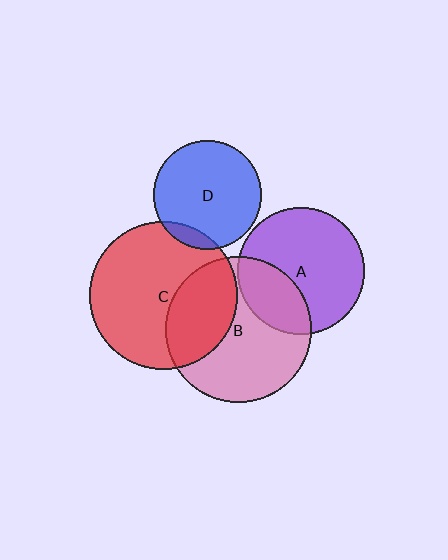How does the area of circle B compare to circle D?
Approximately 1.8 times.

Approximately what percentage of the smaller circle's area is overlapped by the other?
Approximately 10%.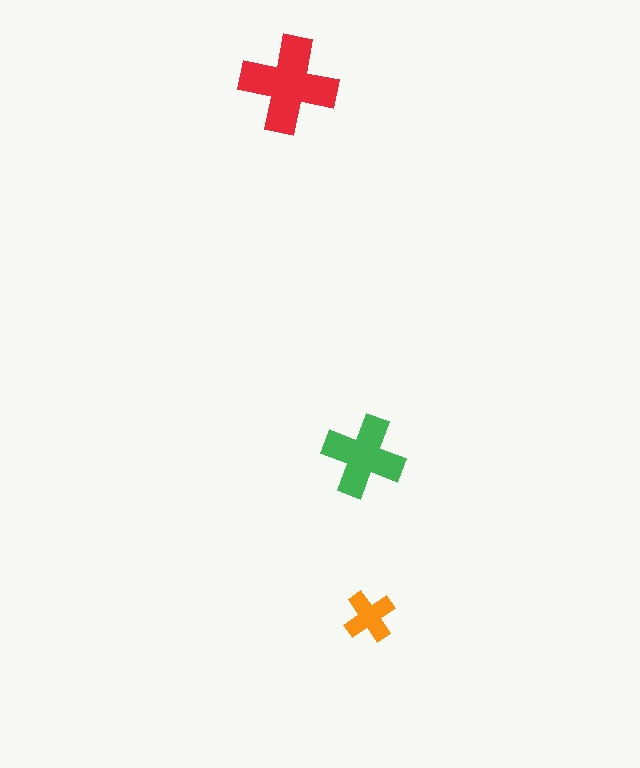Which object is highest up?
The red cross is topmost.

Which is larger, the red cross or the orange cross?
The red one.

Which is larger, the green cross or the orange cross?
The green one.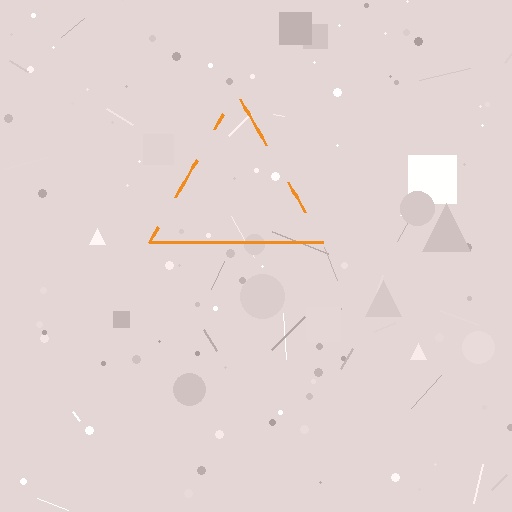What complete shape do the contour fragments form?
The contour fragments form a triangle.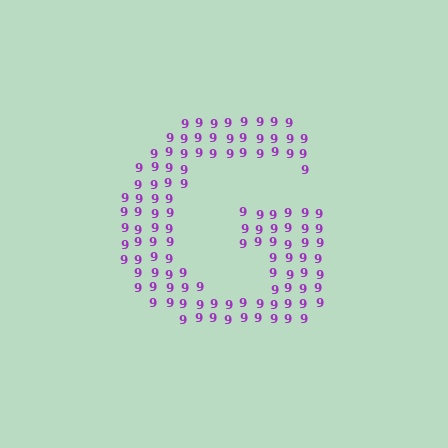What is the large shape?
The large shape is the letter G.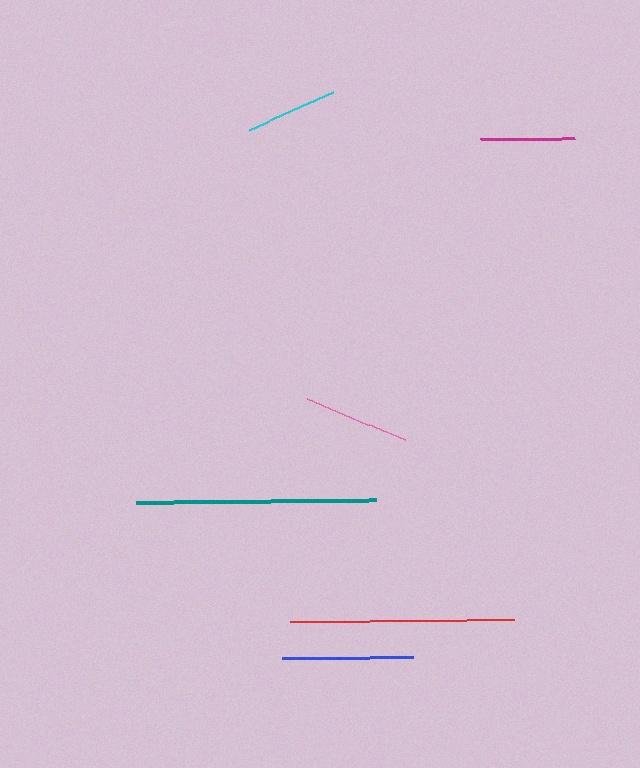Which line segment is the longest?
The teal line is the longest at approximately 239 pixels.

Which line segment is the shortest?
The cyan line is the shortest at approximately 92 pixels.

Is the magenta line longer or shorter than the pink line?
The pink line is longer than the magenta line.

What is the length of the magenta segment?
The magenta segment is approximately 94 pixels long.